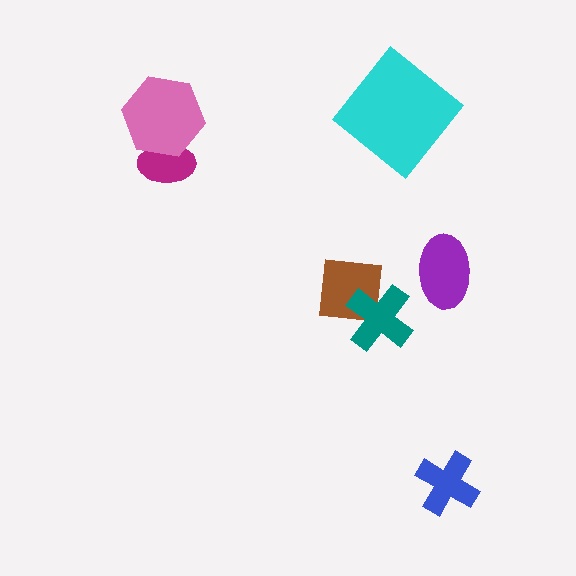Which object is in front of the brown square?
The teal cross is in front of the brown square.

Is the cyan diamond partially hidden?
No, no other shape covers it.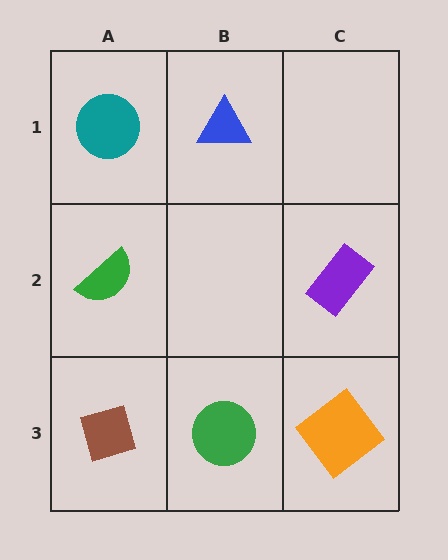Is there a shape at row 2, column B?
No, that cell is empty.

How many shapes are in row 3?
3 shapes.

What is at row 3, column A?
A brown diamond.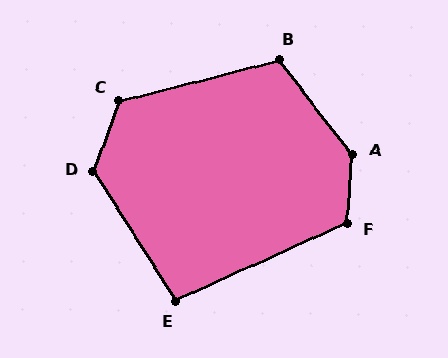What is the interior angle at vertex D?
Approximately 127 degrees (obtuse).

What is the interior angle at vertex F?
Approximately 119 degrees (obtuse).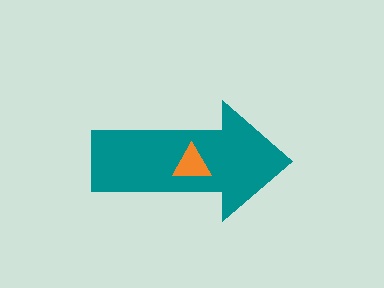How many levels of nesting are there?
2.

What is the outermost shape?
The teal arrow.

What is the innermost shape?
The orange triangle.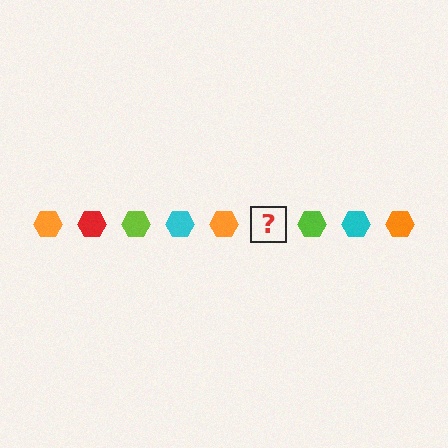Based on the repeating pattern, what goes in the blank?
The blank should be a red hexagon.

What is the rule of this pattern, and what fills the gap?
The rule is that the pattern cycles through orange, red, lime, cyan hexagons. The gap should be filled with a red hexagon.